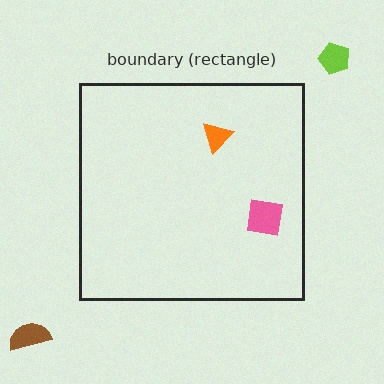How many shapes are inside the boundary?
2 inside, 2 outside.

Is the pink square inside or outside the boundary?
Inside.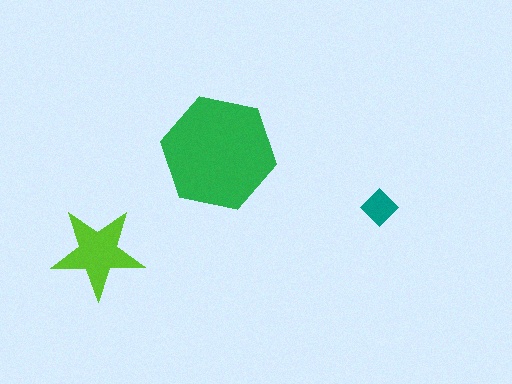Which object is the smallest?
The teal diamond.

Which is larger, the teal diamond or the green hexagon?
The green hexagon.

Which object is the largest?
The green hexagon.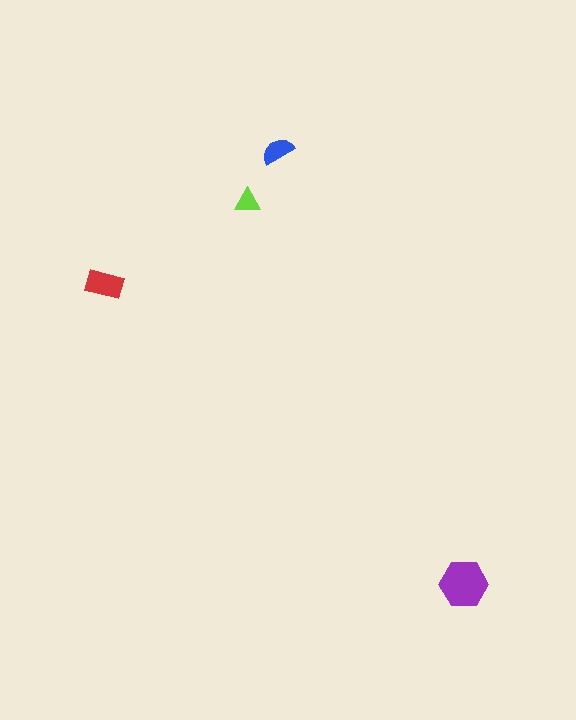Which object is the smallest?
The lime triangle.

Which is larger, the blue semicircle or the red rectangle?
The red rectangle.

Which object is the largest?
The purple hexagon.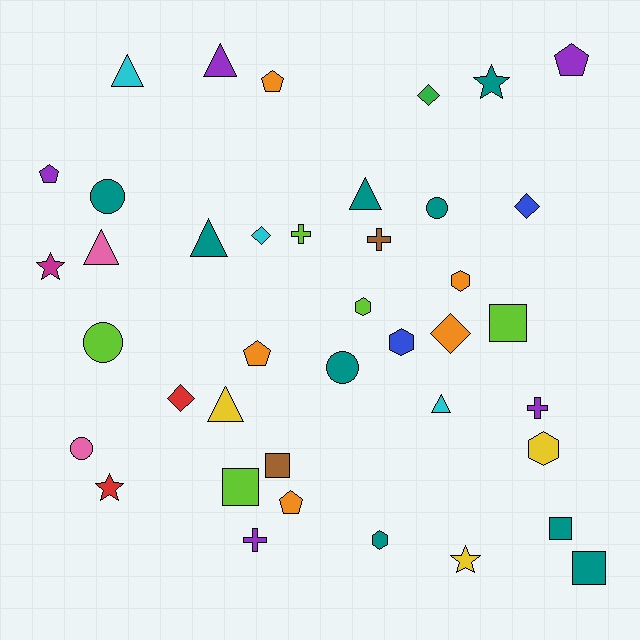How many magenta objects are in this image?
There is 1 magenta object.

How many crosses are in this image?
There are 4 crosses.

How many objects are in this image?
There are 40 objects.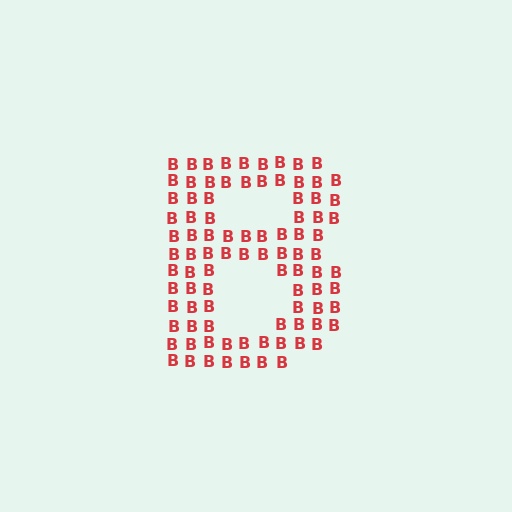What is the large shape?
The large shape is the letter B.